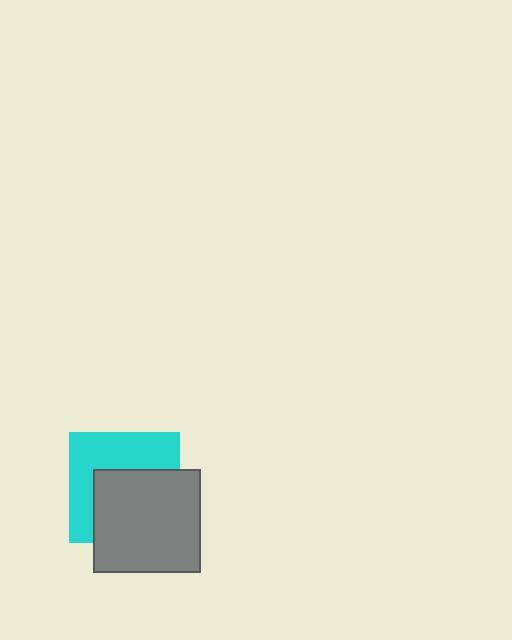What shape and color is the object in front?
The object in front is a gray rectangle.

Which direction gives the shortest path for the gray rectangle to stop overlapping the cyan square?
Moving toward the lower-right gives the shortest separation.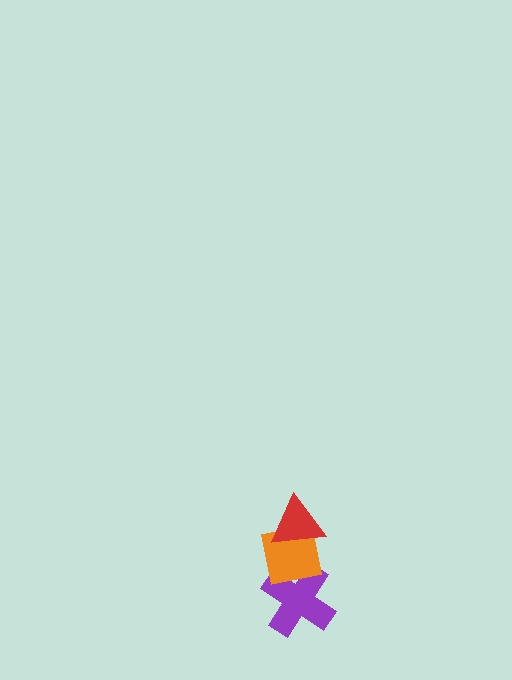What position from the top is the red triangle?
The red triangle is 1st from the top.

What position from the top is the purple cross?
The purple cross is 3rd from the top.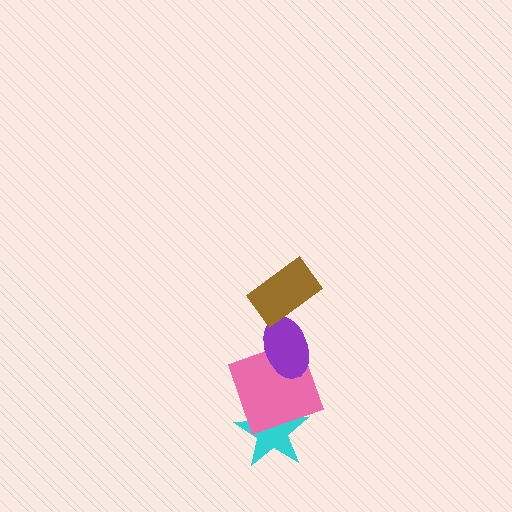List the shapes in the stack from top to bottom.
From top to bottom: the brown rectangle, the purple ellipse, the pink square, the cyan star.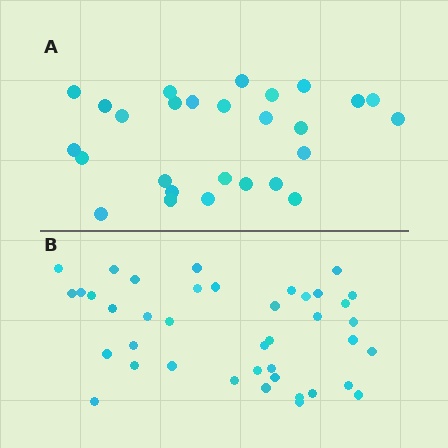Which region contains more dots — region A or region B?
Region B (the bottom region) has more dots.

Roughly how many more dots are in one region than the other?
Region B has approximately 15 more dots than region A.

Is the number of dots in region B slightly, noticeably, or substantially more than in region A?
Region B has substantially more. The ratio is roughly 1.5 to 1.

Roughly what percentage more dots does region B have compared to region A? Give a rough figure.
About 50% more.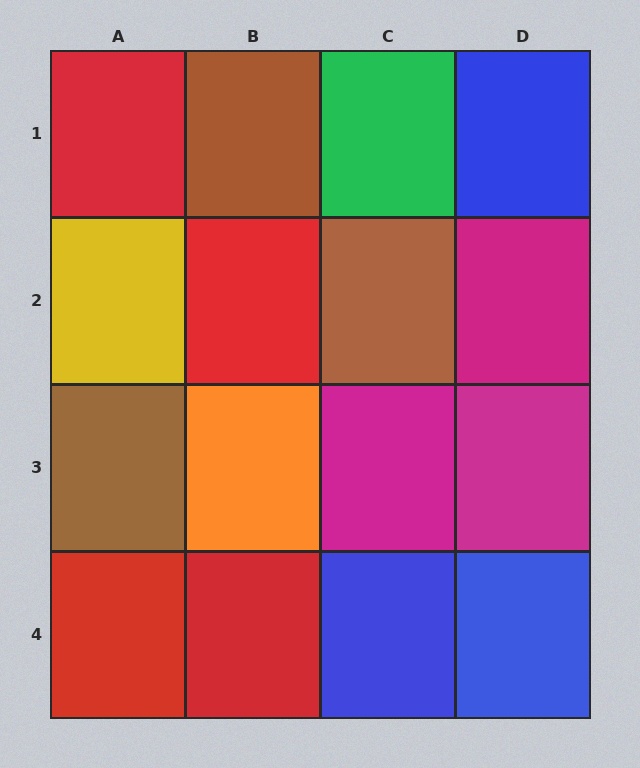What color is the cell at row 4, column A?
Red.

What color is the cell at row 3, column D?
Magenta.